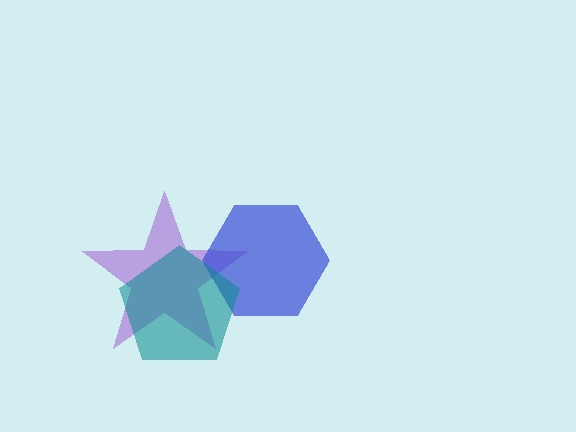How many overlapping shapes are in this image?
There are 3 overlapping shapes in the image.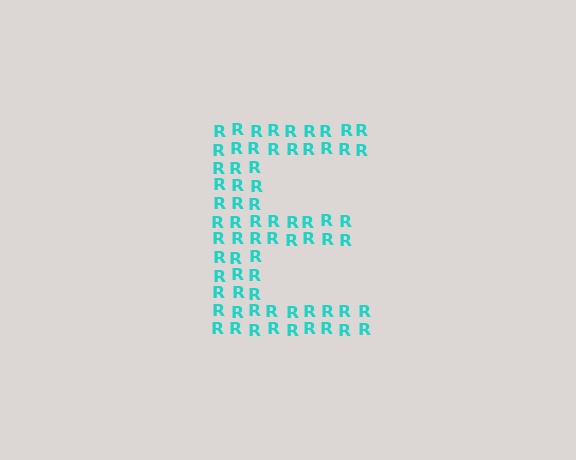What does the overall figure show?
The overall figure shows the letter E.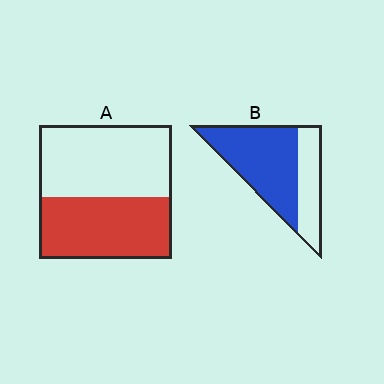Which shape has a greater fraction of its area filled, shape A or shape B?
Shape B.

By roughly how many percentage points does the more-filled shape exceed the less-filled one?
By roughly 20 percentage points (B over A).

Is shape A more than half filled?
Roughly half.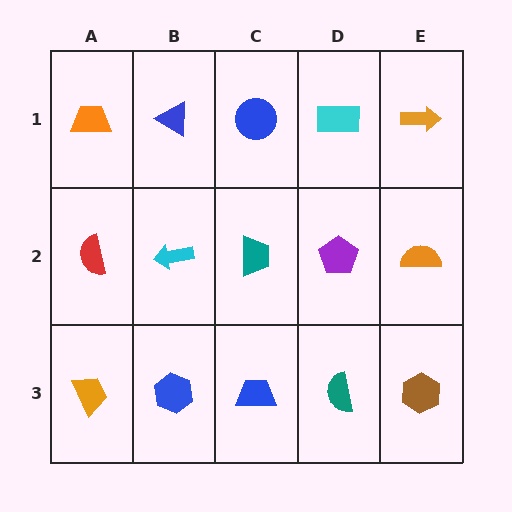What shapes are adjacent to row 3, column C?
A teal trapezoid (row 2, column C), a blue hexagon (row 3, column B), a teal semicircle (row 3, column D).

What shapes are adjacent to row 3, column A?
A red semicircle (row 2, column A), a blue hexagon (row 3, column B).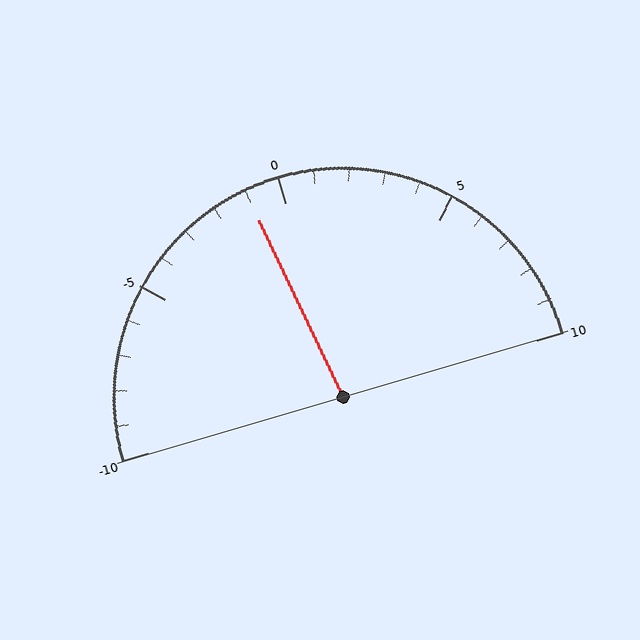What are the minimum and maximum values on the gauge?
The gauge ranges from -10 to 10.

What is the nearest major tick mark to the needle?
The nearest major tick mark is 0.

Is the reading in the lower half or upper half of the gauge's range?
The reading is in the lower half of the range (-10 to 10).